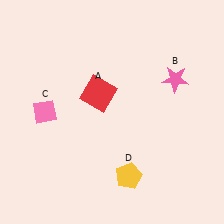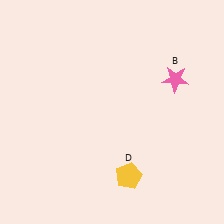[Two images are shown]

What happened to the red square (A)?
The red square (A) was removed in Image 2. It was in the top-left area of Image 1.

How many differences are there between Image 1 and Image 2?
There are 2 differences between the two images.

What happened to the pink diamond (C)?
The pink diamond (C) was removed in Image 2. It was in the top-left area of Image 1.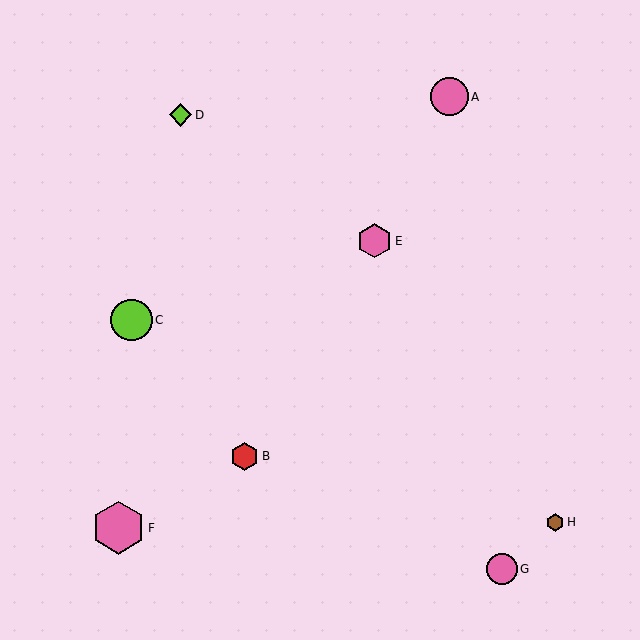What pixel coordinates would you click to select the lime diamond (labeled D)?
Click at (181, 115) to select the lime diamond D.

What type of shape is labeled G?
Shape G is a pink circle.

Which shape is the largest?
The pink hexagon (labeled F) is the largest.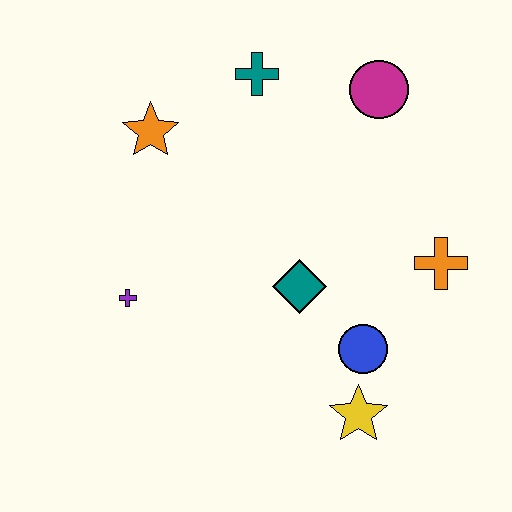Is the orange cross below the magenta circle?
Yes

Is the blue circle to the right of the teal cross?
Yes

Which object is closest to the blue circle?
The yellow star is closest to the blue circle.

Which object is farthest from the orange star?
The yellow star is farthest from the orange star.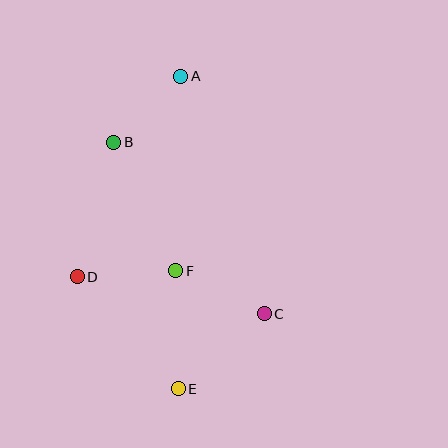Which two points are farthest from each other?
Points A and E are farthest from each other.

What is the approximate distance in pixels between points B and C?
The distance between B and C is approximately 228 pixels.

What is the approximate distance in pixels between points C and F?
The distance between C and F is approximately 98 pixels.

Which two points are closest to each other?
Points A and B are closest to each other.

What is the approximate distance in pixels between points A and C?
The distance between A and C is approximately 252 pixels.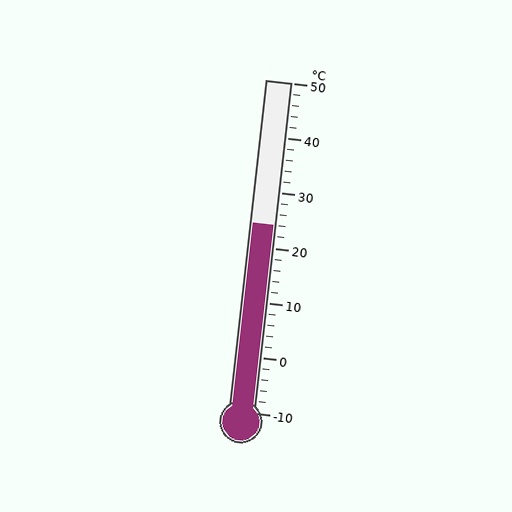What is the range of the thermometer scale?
The thermometer scale ranges from -10°C to 50°C.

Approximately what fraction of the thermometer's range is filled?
The thermometer is filled to approximately 55% of its range.